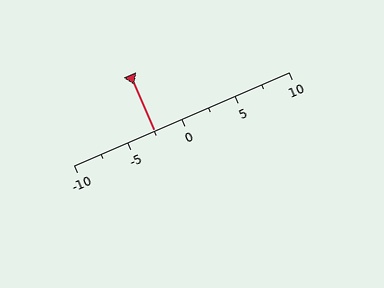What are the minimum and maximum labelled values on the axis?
The axis runs from -10 to 10.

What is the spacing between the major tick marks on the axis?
The major ticks are spaced 5 apart.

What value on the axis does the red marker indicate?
The marker indicates approximately -2.5.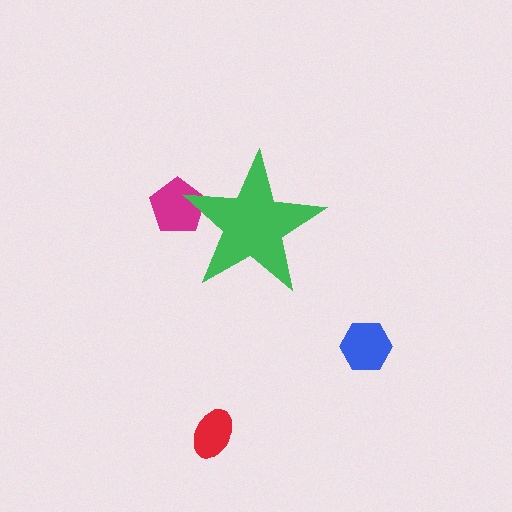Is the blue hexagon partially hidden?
No, the blue hexagon is fully visible.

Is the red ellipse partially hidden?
No, the red ellipse is fully visible.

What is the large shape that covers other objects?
A green star.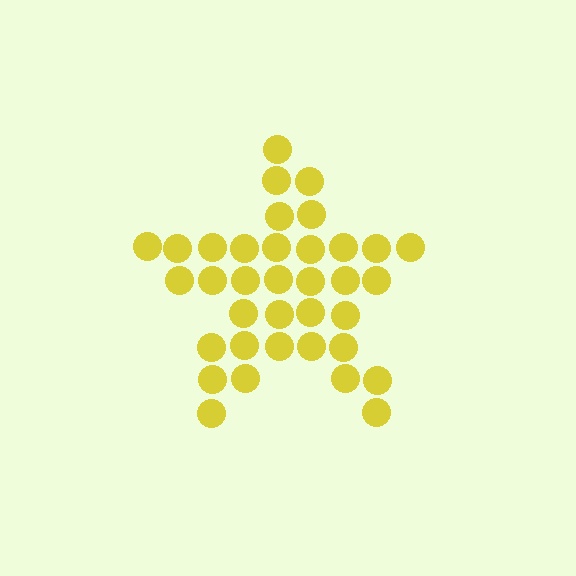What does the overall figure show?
The overall figure shows a star.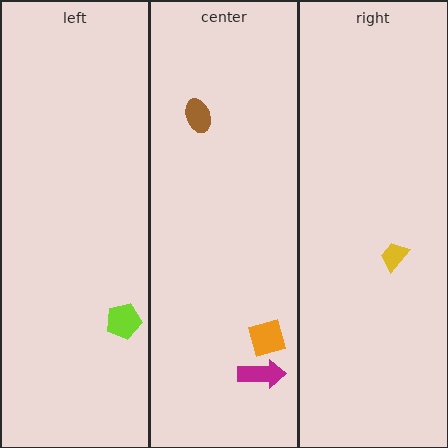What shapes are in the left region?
The lime pentagon.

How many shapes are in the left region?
1.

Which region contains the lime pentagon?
The left region.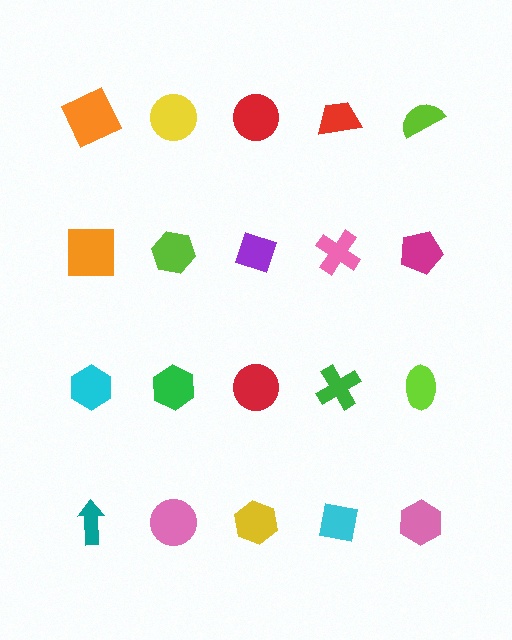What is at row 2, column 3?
A purple diamond.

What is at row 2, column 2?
A lime hexagon.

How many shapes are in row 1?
5 shapes.